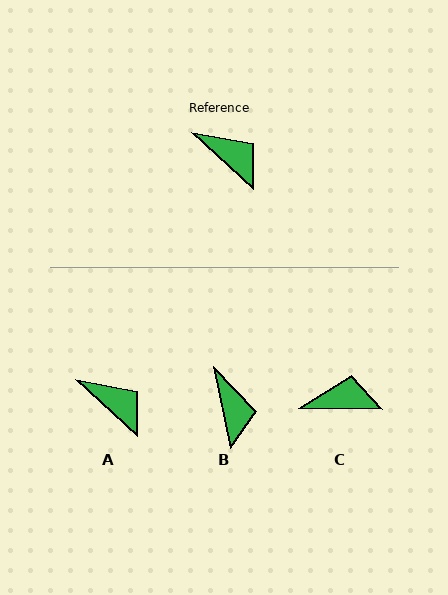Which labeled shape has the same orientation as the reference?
A.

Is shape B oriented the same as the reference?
No, it is off by about 36 degrees.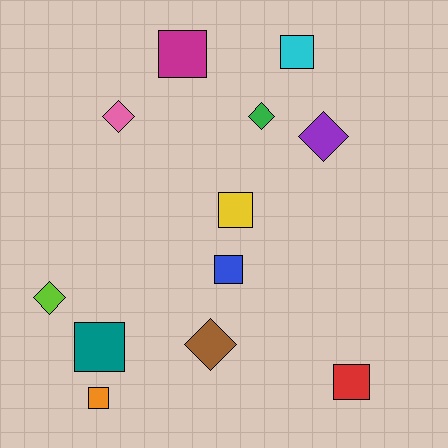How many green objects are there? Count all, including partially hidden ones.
There is 1 green object.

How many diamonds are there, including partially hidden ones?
There are 5 diamonds.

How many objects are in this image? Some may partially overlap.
There are 12 objects.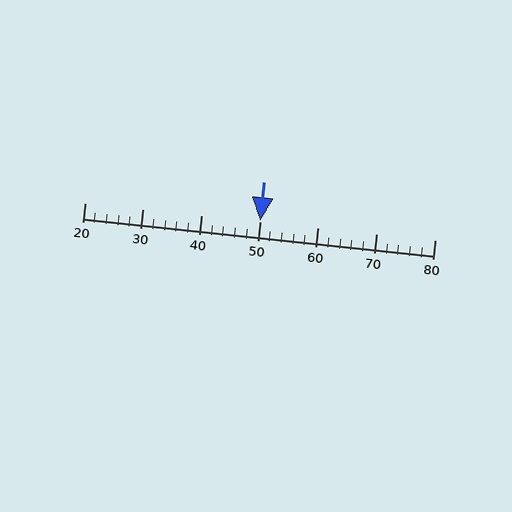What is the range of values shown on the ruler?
The ruler shows values from 20 to 80.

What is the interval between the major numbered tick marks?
The major tick marks are spaced 10 units apart.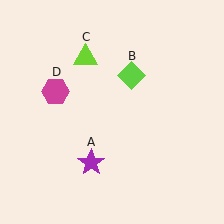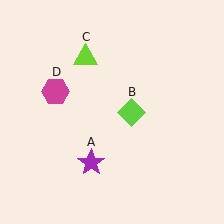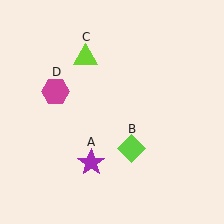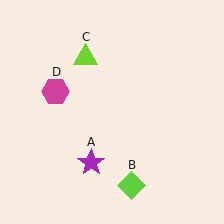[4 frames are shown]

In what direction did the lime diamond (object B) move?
The lime diamond (object B) moved down.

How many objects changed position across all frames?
1 object changed position: lime diamond (object B).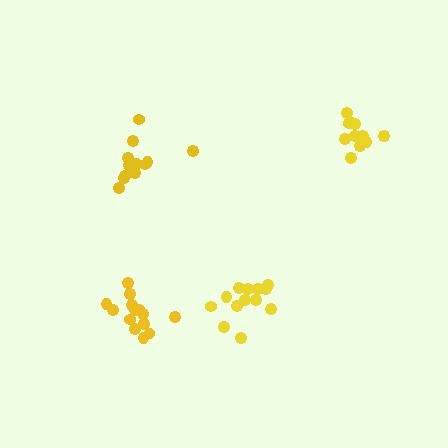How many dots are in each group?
Group 1: 13 dots, Group 2: 11 dots, Group 3: 13 dots, Group 4: 14 dots (51 total).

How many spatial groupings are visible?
There are 4 spatial groupings.